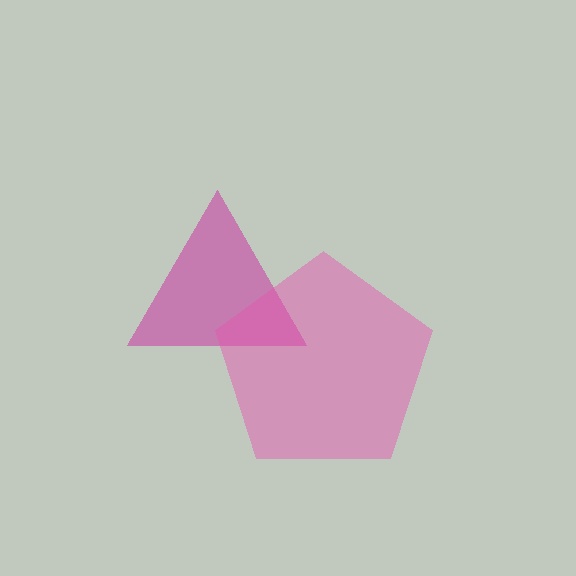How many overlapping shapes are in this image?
There are 2 overlapping shapes in the image.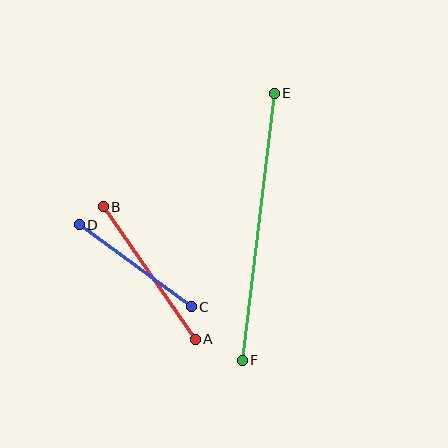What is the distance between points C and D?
The distance is approximately 139 pixels.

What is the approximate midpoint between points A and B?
The midpoint is at approximately (149, 273) pixels.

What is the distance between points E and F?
The distance is approximately 269 pixels.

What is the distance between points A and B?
The distance is approximately 162 pixels.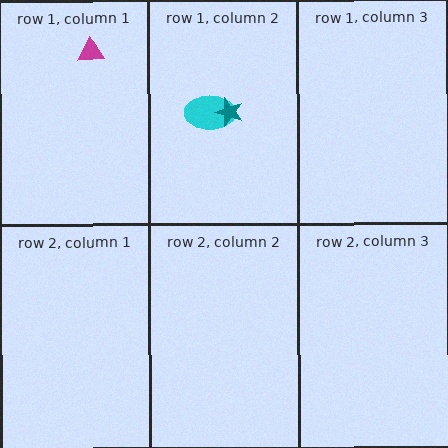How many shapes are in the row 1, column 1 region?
1.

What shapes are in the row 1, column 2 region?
The cyan ellipse, the teal star.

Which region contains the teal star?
The row 1, column 2 region.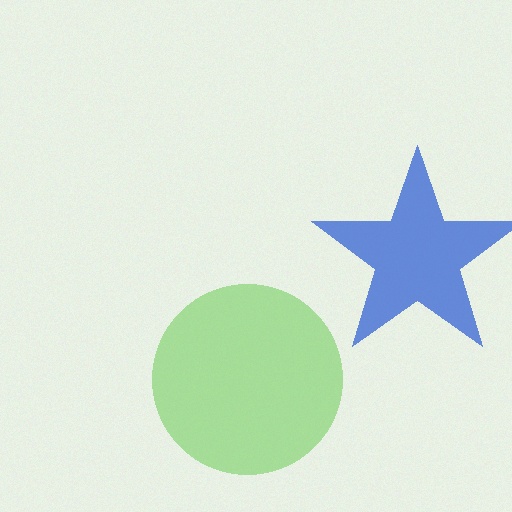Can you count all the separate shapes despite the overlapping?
Yes, there are 2 separate shapes.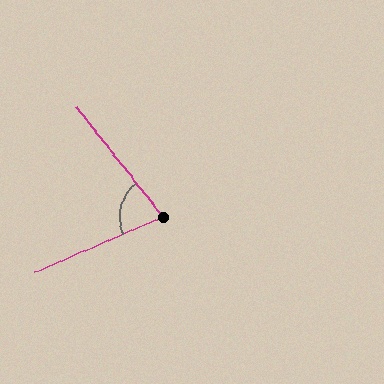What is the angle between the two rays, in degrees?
Approximately 76 degrees.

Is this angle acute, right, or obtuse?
It is acute.